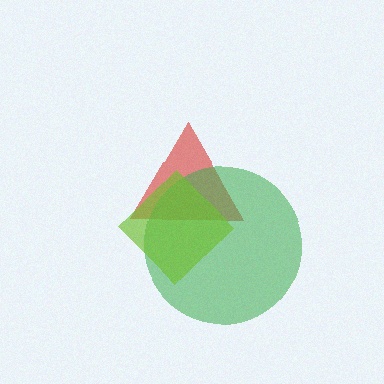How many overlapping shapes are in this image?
There are 3 overlapping shapes in the image.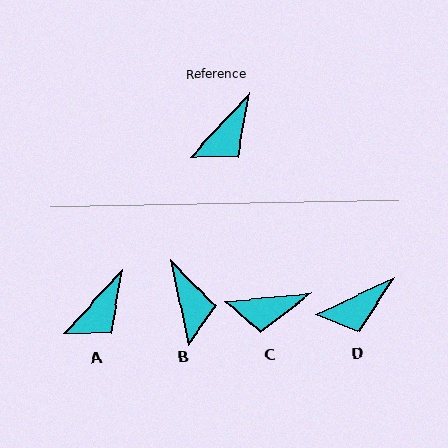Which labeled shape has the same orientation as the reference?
A.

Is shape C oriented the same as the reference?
No, it is off by about 42 degrees.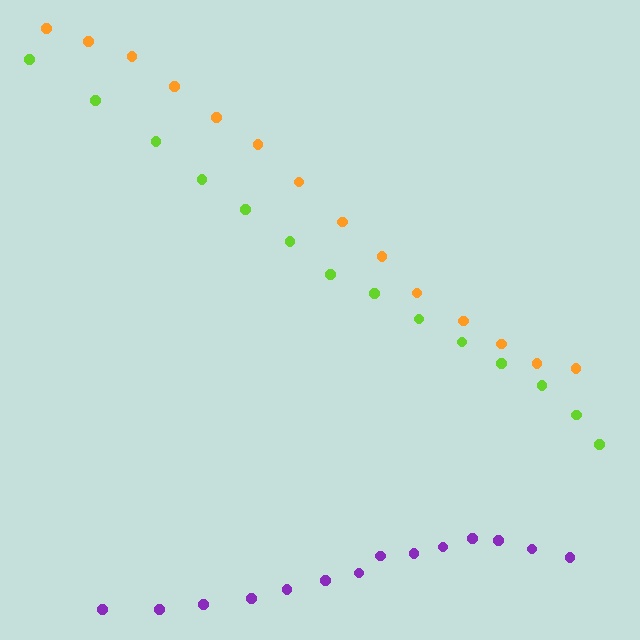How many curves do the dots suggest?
There are 3 distinct paths.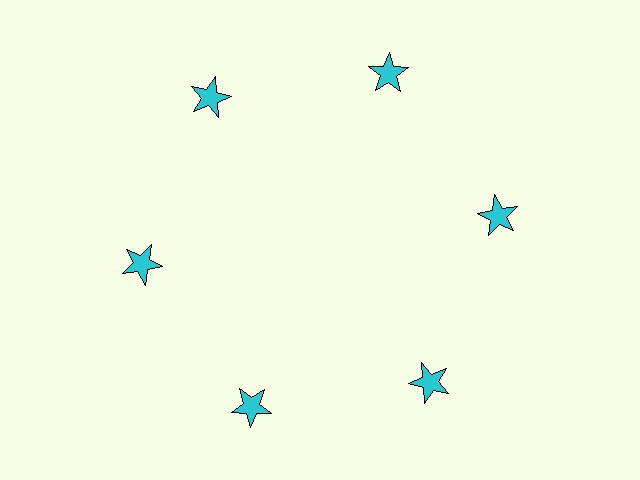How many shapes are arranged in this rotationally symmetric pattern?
There are 6 shapes, arranged in 6 groups of 1.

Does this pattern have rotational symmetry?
Yes, this pattern has 6-fold rotational symmetry. It looks the same after rotating 60 degrees around the center.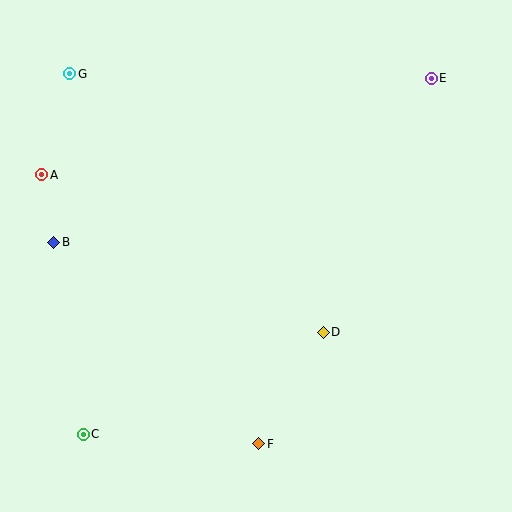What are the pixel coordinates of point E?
Point E is at (431, 78).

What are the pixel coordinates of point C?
Point C is at (83, 434).